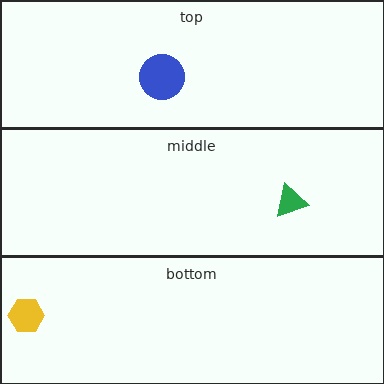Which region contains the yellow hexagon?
The bottom region.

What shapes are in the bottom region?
The yellow hexagon.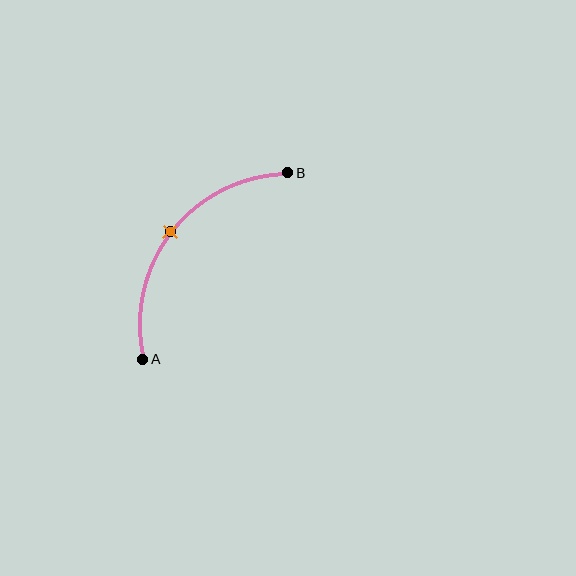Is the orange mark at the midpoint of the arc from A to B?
Yes. The orange mark lies on the arc at equal arc-length from both A and B — it is the arc midpoint.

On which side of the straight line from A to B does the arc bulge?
The arc bulges above and to the left of the straight line connecting A and B.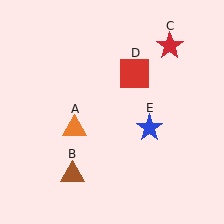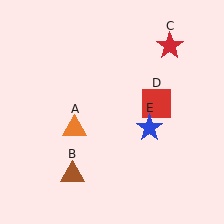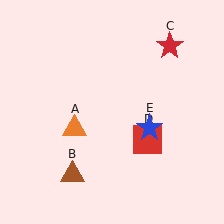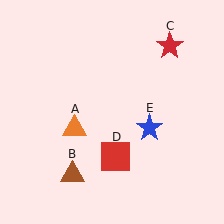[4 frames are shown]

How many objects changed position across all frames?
1 object changed position: red square (object D).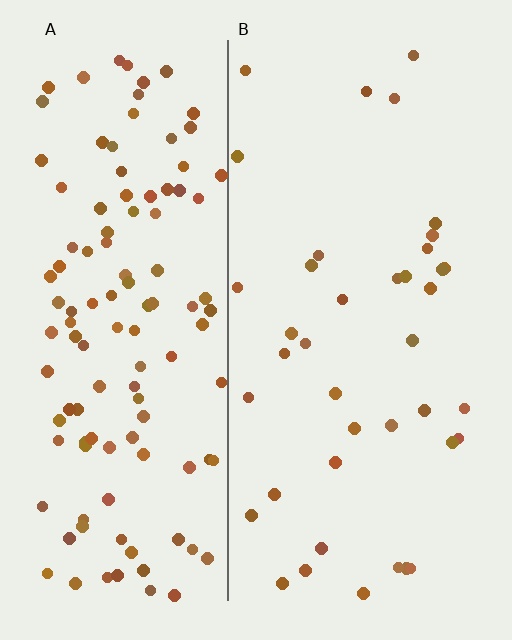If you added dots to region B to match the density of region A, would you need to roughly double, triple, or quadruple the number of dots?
Approximately triple.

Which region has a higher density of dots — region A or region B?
A (the left).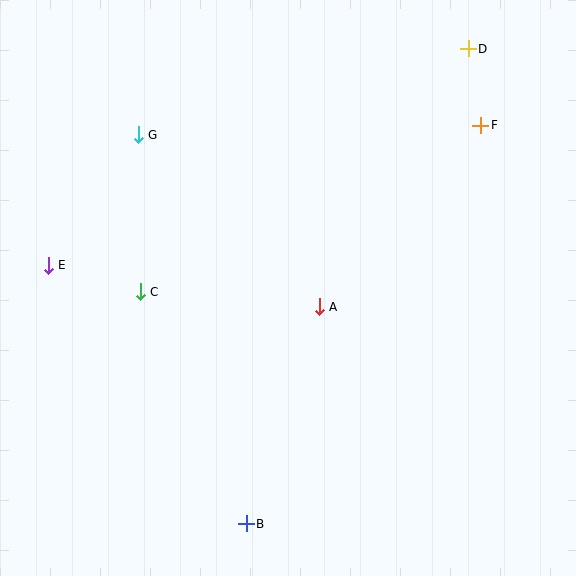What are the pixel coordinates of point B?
Point B is at (246, 524).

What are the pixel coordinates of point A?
Point A is at (319, 307).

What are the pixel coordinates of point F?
Point F is at (481, 125).